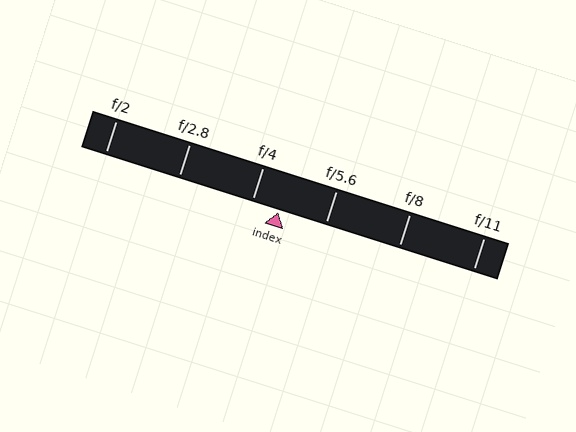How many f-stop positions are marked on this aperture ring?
There are 6 f-stop positions marked.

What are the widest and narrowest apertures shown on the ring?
The widest aperture shown is f/2 and the narrowest is f/11.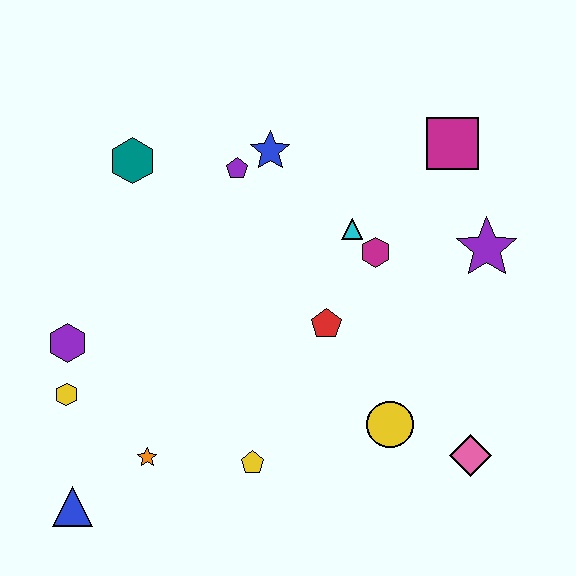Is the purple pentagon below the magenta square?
Yes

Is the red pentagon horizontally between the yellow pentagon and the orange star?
No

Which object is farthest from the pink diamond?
The teal hexagon is farthest from the pink diamond.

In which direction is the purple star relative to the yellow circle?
The purple star is above the yellow circle.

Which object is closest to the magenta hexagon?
The cyan triangle is closest to the magenta hexagon.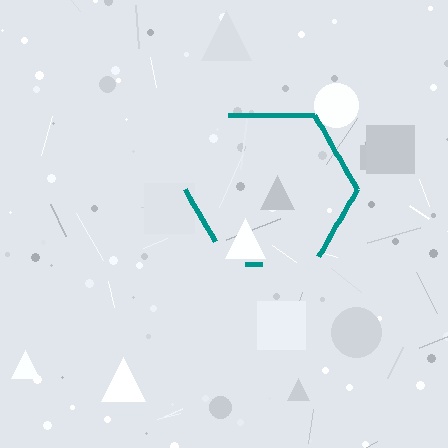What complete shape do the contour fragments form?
The contour fragments form a hexagon.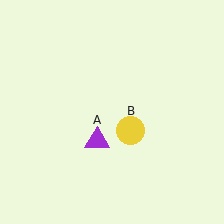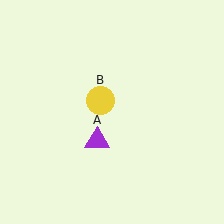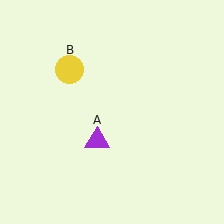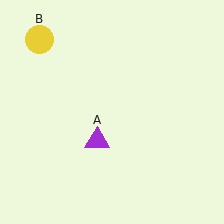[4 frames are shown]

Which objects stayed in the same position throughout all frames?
Purple triangle (object A) remained stationary.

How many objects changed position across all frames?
1 object changed position: yellow circle (object B).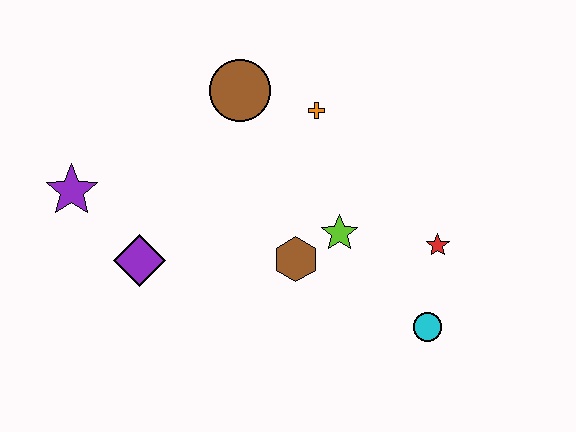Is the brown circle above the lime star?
Yes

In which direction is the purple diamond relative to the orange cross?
The purple diamond is to the left of the orange cross.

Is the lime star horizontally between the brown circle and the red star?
Yes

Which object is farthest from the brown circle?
The cyan circle is farthest from the brown circle.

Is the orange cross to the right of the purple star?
Yes